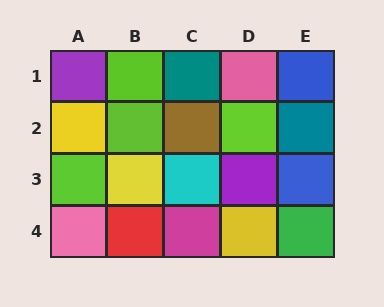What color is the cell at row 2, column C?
Brown.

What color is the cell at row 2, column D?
Lime.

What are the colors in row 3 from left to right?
Lime, yellow, cyan, purple, blue.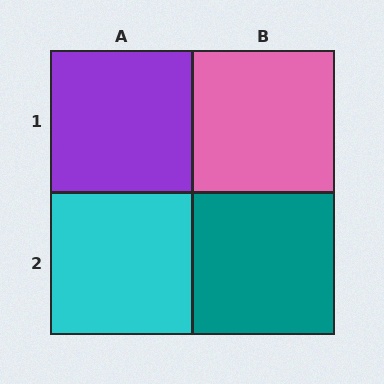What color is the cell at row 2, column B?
Teal.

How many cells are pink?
1 cell is pink.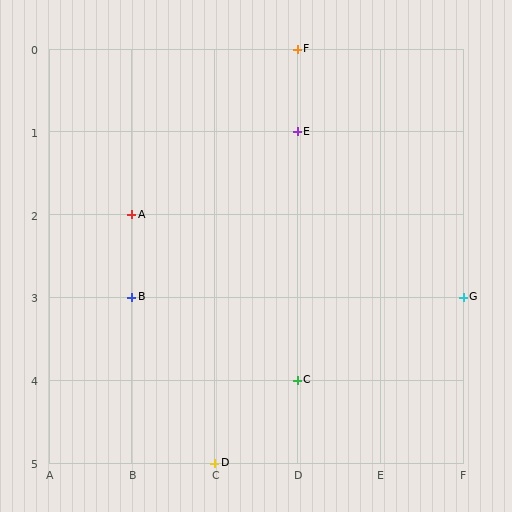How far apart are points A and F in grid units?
Points A and F are 2 columns and 2 rows apart (about 2.8 grid units diagonally).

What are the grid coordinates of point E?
Point E is at grid coordinates (D, 1).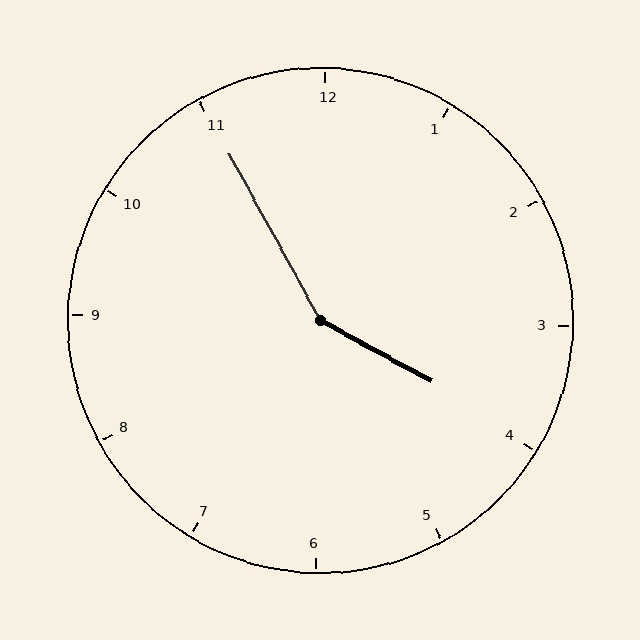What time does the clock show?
3:55.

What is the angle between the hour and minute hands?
Approximately 148 degrees.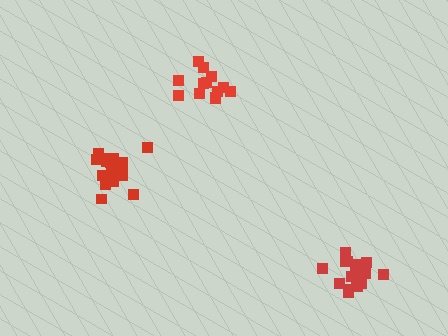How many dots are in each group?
Group 1: 19 dots, Group 2: 14 dots, Group 3: 19 dots (52 total).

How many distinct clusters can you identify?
There are 3 distinct clusters.